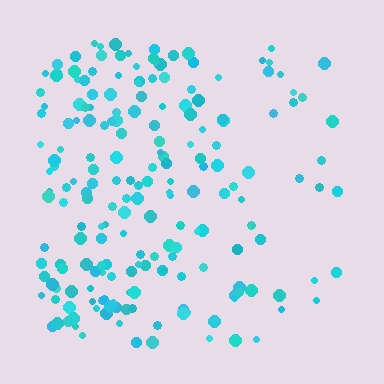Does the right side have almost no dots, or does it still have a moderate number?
Still a moderate number, just noticeably fewer than the left.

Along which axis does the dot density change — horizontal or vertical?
Horizontal.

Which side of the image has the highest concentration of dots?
The left.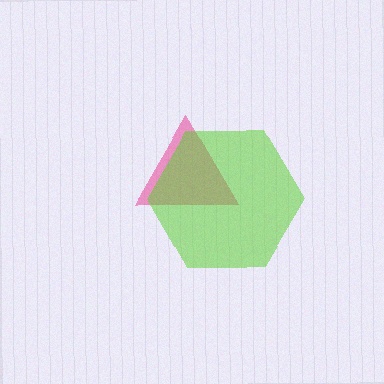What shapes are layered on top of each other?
The layered shapes are: a pink triangle, a lime hexagon.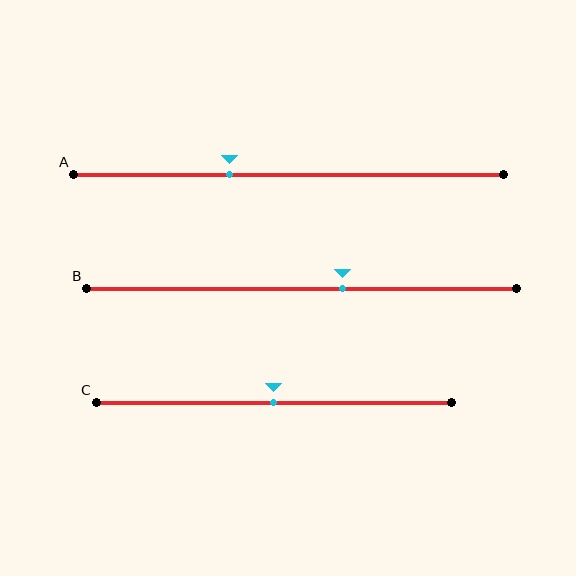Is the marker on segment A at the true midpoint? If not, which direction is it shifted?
No, the marker on segment A is shifted to the left by about 14% of the segment length.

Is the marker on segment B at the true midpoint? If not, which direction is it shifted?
No, the marker on segment B is shifted to the right by about 10% of the segment length.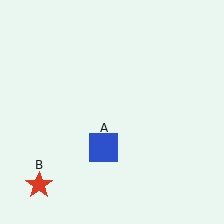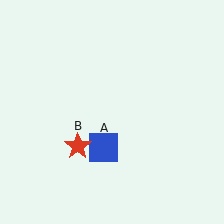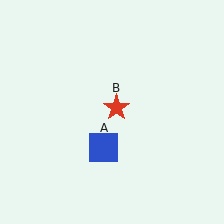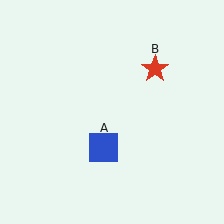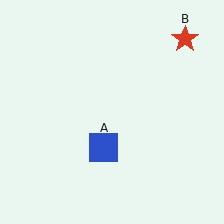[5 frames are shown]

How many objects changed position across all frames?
1 object changed position: red star (object B).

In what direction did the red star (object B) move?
The red star (object B) moved up and to the right.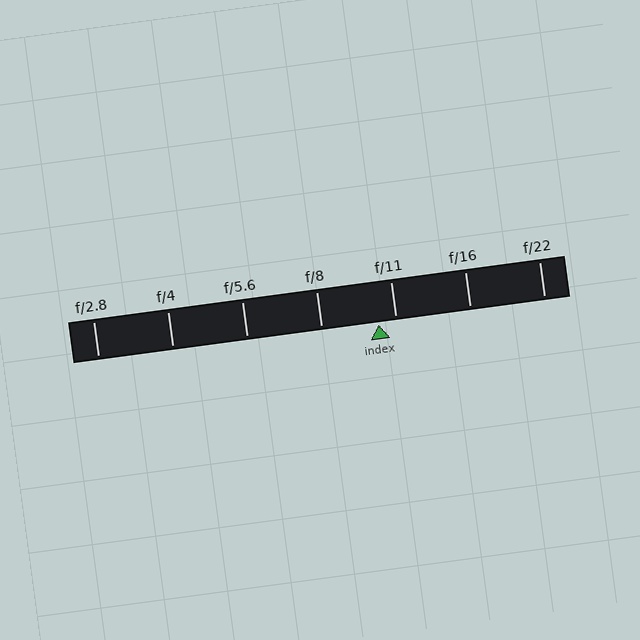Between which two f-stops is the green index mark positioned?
The index mark is between f/8 and f/11.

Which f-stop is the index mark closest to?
The index mark is closest to f/11.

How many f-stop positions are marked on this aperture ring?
There are 7 f-stop positions marked.